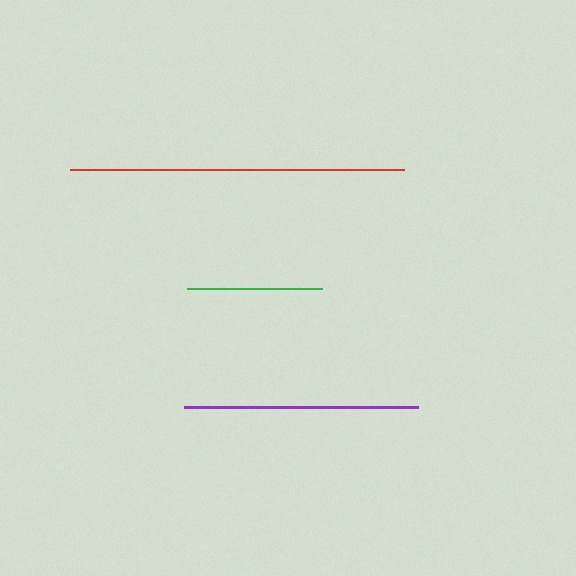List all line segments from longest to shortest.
From longest to shortest: red, purple, green.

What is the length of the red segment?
The red segment is approximately 334 pixels long.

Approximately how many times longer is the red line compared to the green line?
The red line is approximately 2.5 times the length of the green line.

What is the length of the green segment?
The green segment is approximately 136 pixels long.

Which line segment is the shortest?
The green line is the shortest at approximately 136 pixels.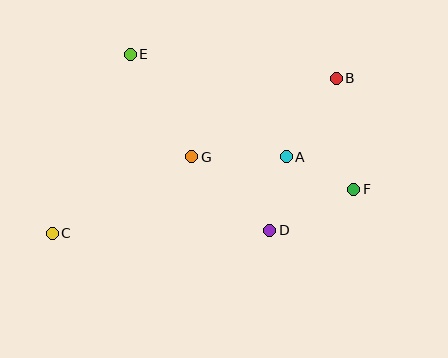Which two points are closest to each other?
Points A and F are closest to each other.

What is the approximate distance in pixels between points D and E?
The distance between D and E is approximately 225 pixels.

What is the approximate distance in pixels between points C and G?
The distance between C and G is approximately 159 pixels.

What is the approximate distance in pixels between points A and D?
The distance between A and D is approximately 75 pixels.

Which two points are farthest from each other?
Points B and C are farthest from each other.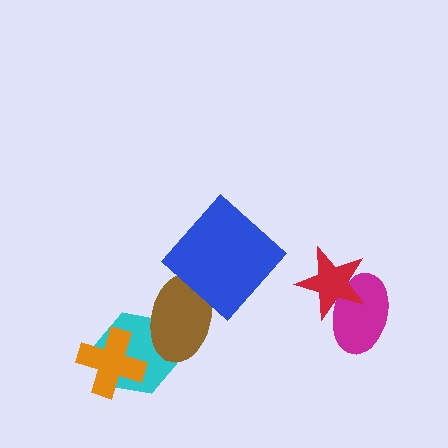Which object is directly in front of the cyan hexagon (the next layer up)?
The brown ellipse is directly in front of the cyan hexagon.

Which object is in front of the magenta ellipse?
The red star is in front of the magenta ellipse.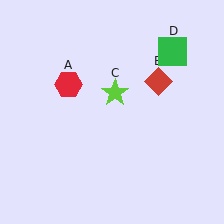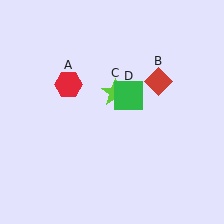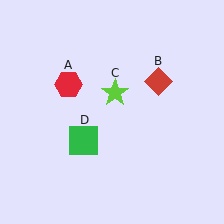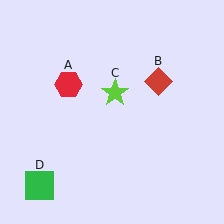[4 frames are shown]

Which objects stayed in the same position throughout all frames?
Red hexagon (object A) and red diamond (object B) and lime star (object C) remained stationary.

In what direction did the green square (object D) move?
The green square (object D) moved down and to the left.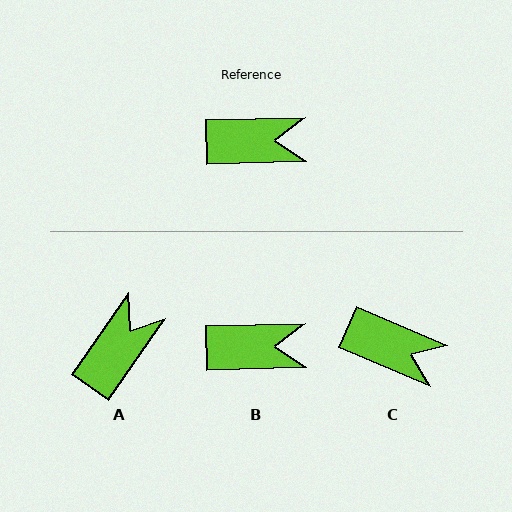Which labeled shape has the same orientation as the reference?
B.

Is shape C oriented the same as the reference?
No, it is off by about 24 degrees.